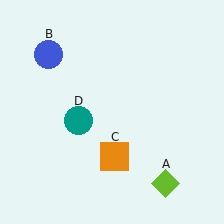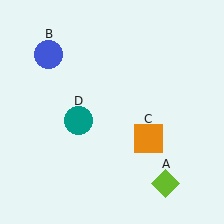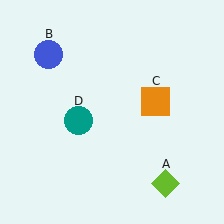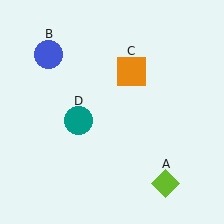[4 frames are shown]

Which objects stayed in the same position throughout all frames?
Lime diamond (object A) and blue circle (object B) and teal circle (object D) remained stationary.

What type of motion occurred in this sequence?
The orange square (object C) rotated counterclockwise around the center of the scene.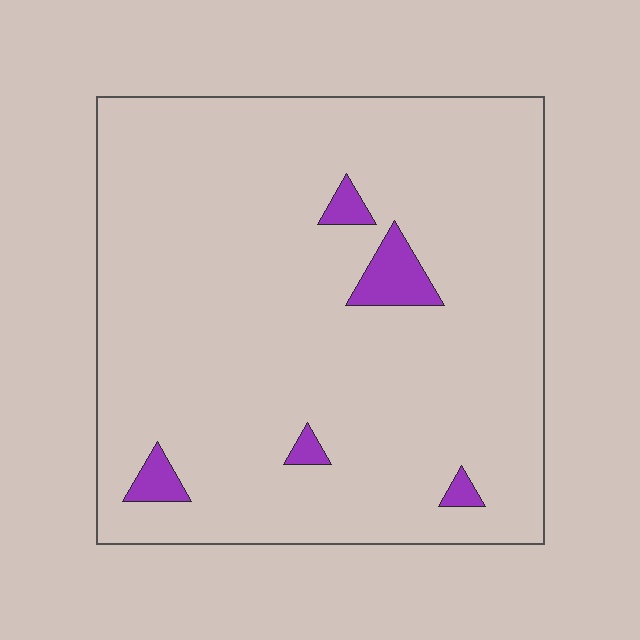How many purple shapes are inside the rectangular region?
5.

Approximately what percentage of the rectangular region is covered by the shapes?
Approximately 5%.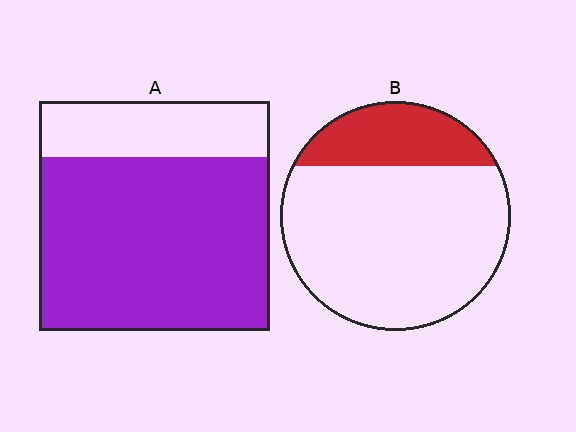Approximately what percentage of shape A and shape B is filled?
A is approximately 75% and B is approximately 25%.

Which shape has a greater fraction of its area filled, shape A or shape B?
Shape A.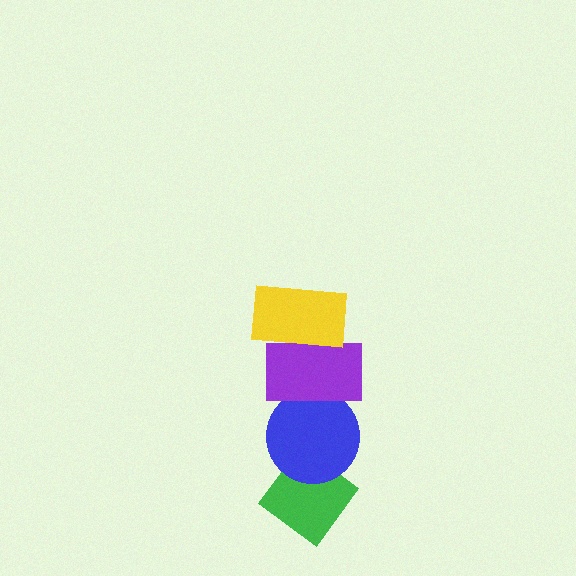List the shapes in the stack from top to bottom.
From top to bottom: the yellow rectangle, the purple rectangle, the blue circle, the green diamond.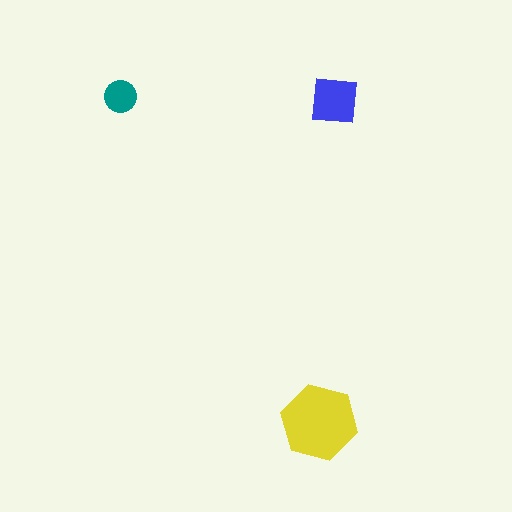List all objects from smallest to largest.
The teal circle, the blue square, the yellow hexagon.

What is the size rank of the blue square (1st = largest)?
2nd.